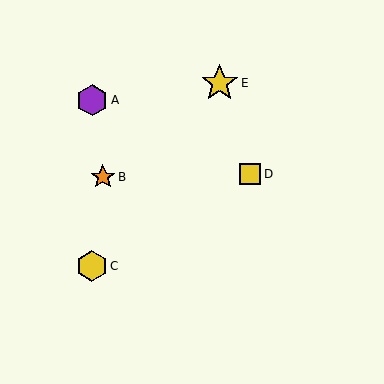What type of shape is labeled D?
Shape D is a yellow square.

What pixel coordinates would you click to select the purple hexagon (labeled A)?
Click at (92, 101) to select the purple hexagon A.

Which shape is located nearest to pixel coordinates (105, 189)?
The orange star (labeled B) at (103, 177) is nearest to that location.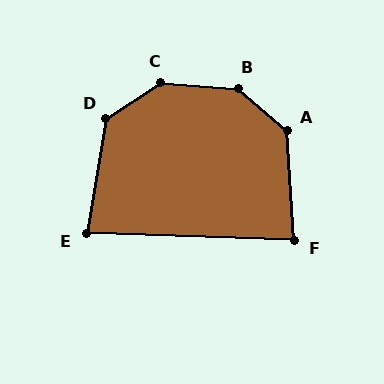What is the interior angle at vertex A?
Approximately 134 degrees (obtuse).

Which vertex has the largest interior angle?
B, at approximately 143 degrees.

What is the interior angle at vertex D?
Approximately 132 degrees (obtuse).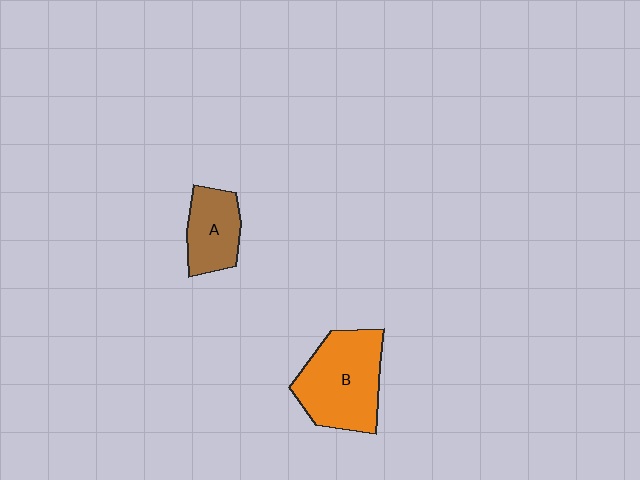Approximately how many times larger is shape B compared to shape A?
Approximately 1.8 times.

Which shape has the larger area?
Shape B (orange).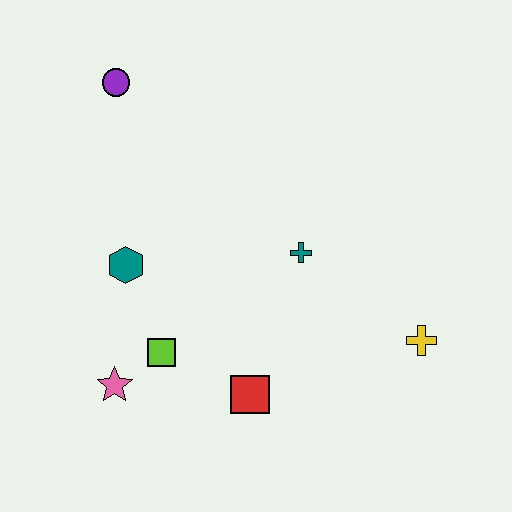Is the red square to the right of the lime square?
Yes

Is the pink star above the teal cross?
No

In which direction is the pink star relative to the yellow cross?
The pink star is to the left of the yellow cross.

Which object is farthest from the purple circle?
The yellow cross is farthest from the purple circle.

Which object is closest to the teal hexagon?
The lime square is closest to the teal hexagon.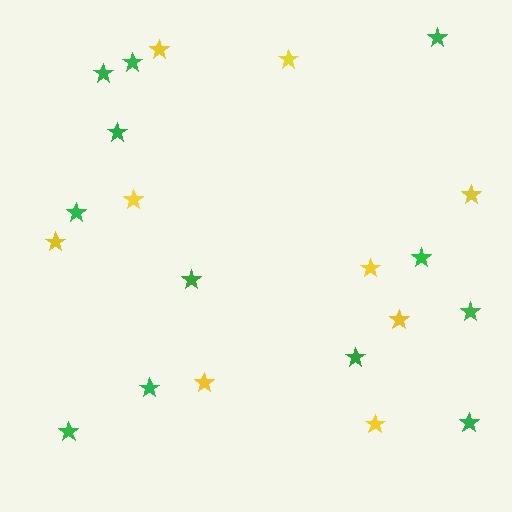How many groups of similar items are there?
There are 2 groups: one group of green stars (12) and one group of yellow stars (9).